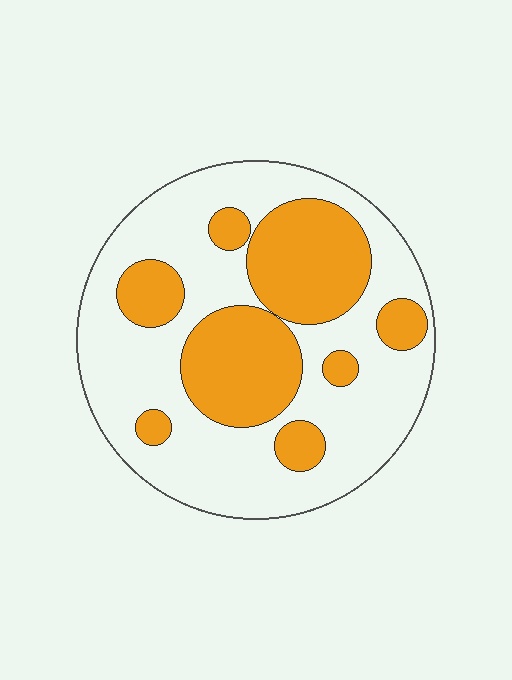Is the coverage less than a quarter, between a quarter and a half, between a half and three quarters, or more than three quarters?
Between a quarter and a half.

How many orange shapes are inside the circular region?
8.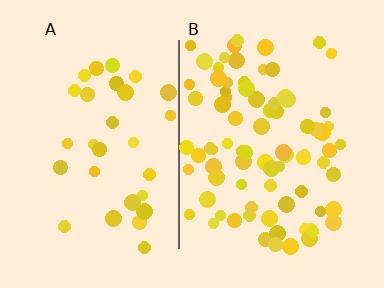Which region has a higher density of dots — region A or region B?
B (the right).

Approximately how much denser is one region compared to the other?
Approximately 2.7× — region B over region A.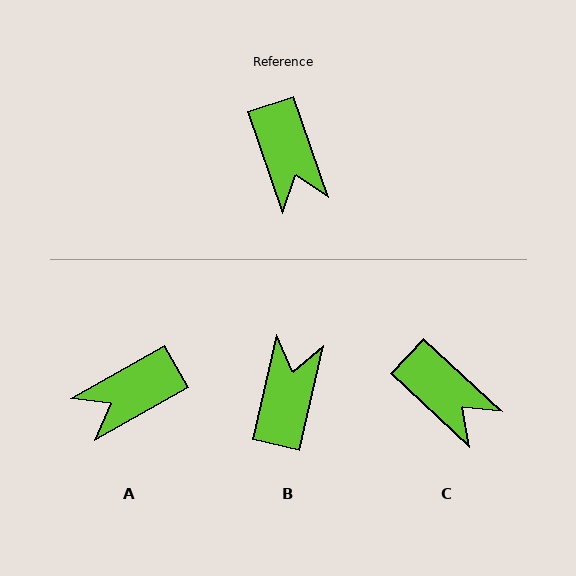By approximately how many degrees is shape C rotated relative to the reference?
Approximately 28 degrees counter-clockwise.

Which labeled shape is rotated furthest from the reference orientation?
B, about 148 degrees away.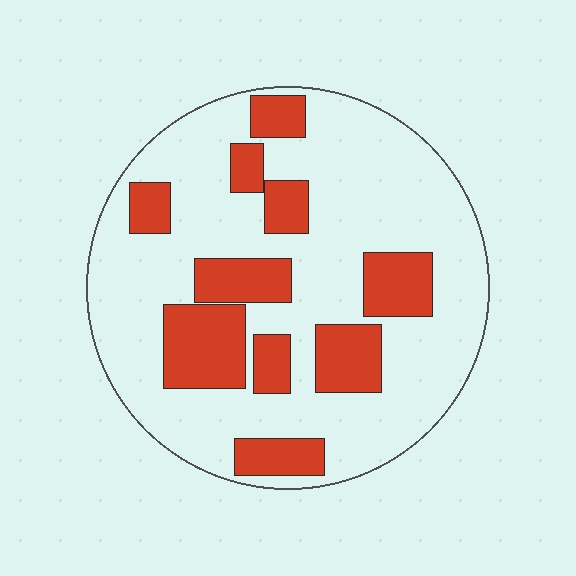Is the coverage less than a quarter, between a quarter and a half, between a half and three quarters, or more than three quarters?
Between a quarter and a half.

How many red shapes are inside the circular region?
10.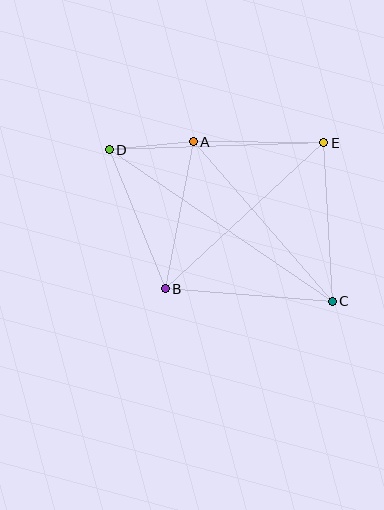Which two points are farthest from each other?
Points C and D are farthest from each other.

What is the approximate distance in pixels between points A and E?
The distance between A and E is approximately 131 pixels.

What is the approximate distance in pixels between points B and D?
The distance between B and D is approximately 149 pixels.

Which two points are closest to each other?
Points A and D are closest to each other.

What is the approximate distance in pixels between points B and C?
The distance between B and C is approximately 167 pixels.